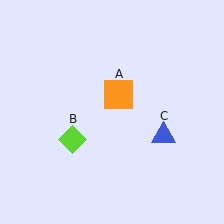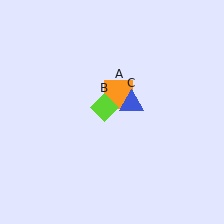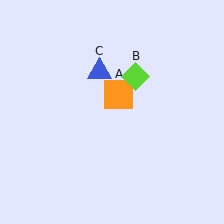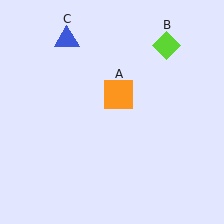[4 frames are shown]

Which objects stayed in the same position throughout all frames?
Orange square (object A) remained stationary.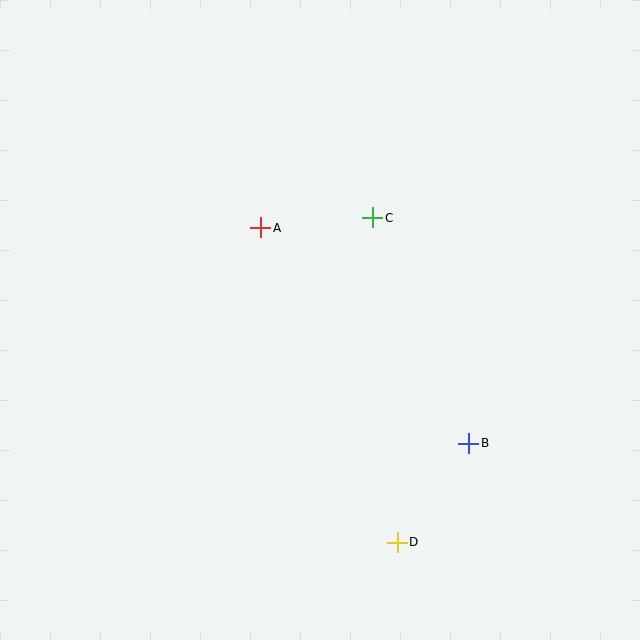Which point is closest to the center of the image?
Point A at (261, 228) is closest to the center.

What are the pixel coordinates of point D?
Point D is at (397, 542).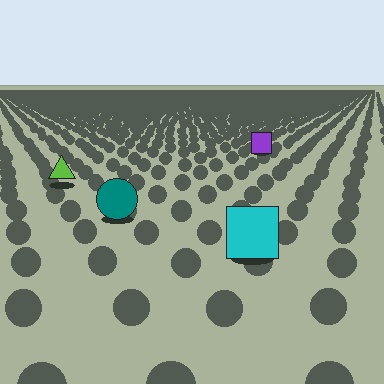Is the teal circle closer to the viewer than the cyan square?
No. The cyan square is closer — you can tell from the texture gradient: the ground texture is coarser near it.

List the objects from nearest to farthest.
From nearest to farthest: the cyan square, the teal circle, the lime triangle, the purple square.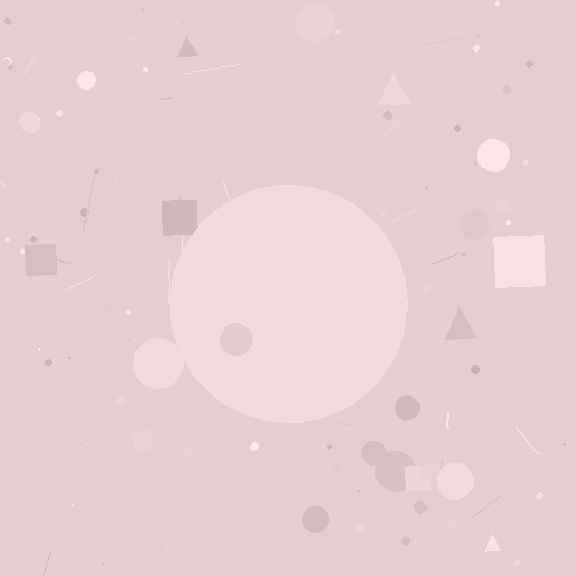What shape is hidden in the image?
A circle is hidden in the image.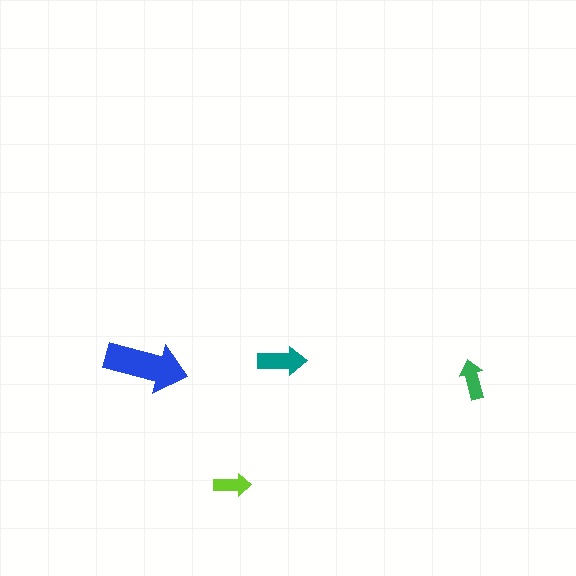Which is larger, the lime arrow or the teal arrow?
The teal one.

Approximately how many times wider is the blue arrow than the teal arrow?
About 1.5 times wider.